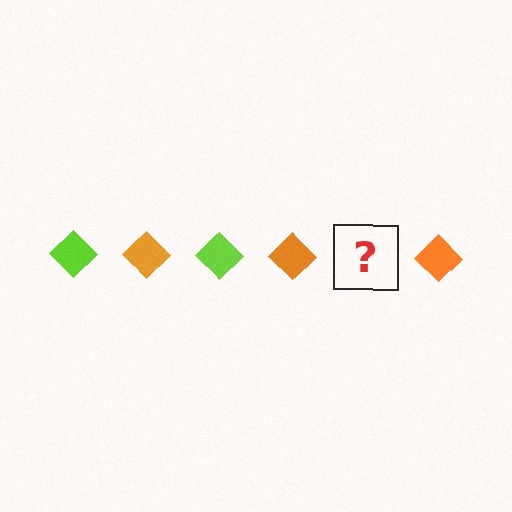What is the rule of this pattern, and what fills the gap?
The rule is that the pattern cycles through lime, orange diamonds. The gap should be filled with a lime diamond.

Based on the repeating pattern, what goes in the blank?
The blank should be a lime diamond.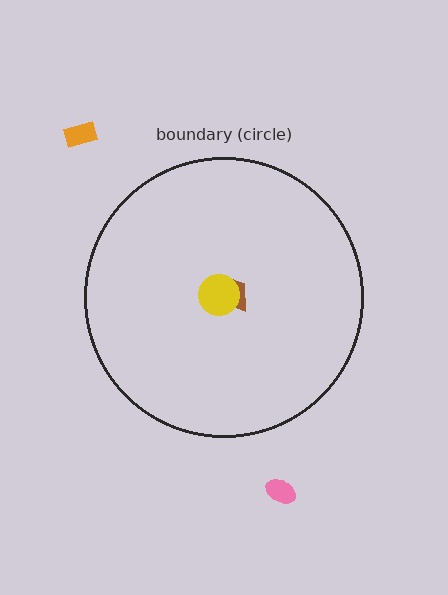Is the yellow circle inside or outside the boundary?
Inside.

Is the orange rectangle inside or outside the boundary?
Outside.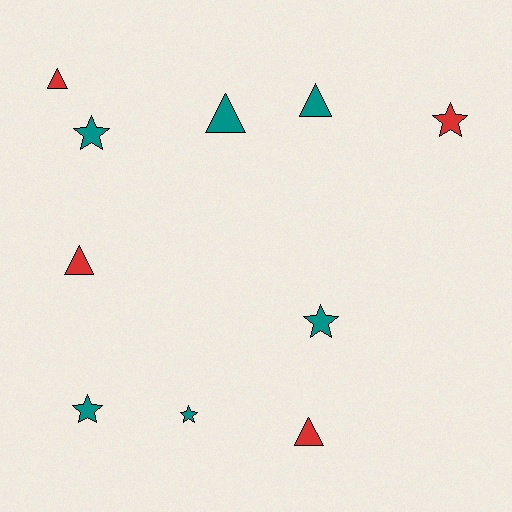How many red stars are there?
There is 1 red star.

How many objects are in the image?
There are 10 objects.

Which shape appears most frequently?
Star, with 5 objects.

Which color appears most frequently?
Teal, with 6 objects.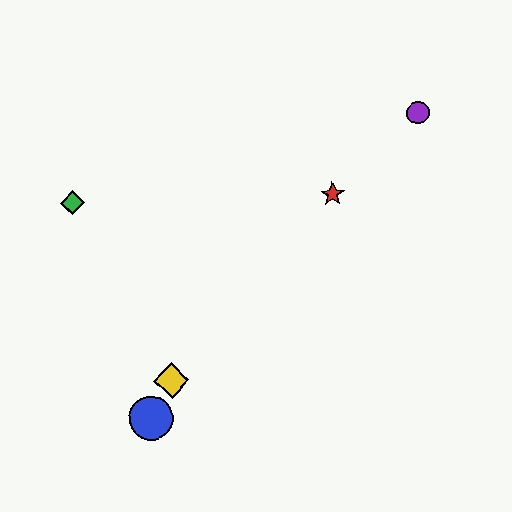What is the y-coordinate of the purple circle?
The purple circle is at y≈113.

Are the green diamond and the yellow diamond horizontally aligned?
No, the green diamond is at y≈203 and the yellow diamond is at y≈381.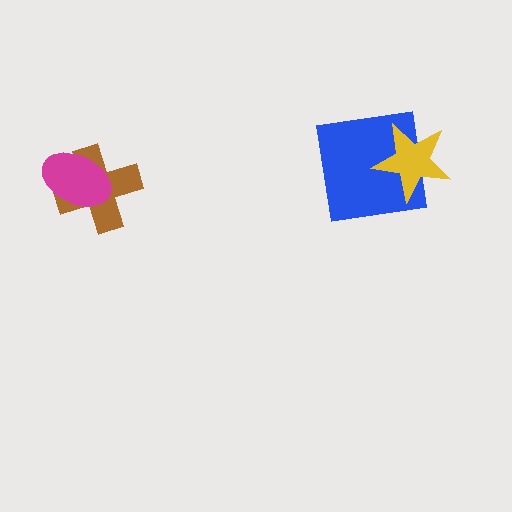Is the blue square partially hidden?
Yes, it is partially covered by another shape.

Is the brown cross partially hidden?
Yes, it is partially covered by another shape.